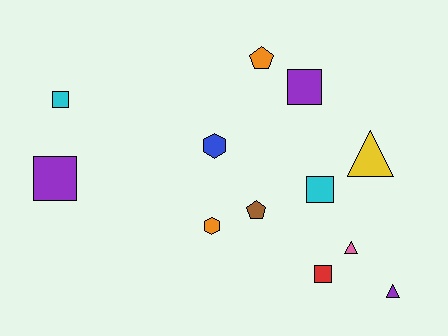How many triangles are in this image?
There are 3 triangles.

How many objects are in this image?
There are 12 objects.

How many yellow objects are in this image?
There is 1 yellow object.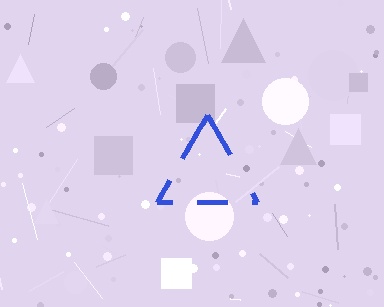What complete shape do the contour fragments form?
The contour fragments form a triangle.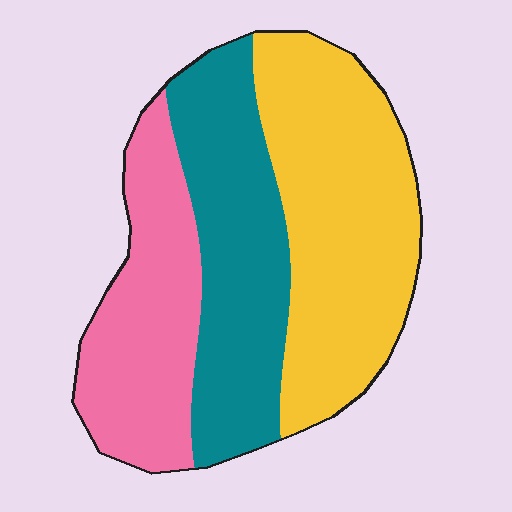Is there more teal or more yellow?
Yellow.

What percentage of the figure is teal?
Teal takes up between a sixth and a third of the figure.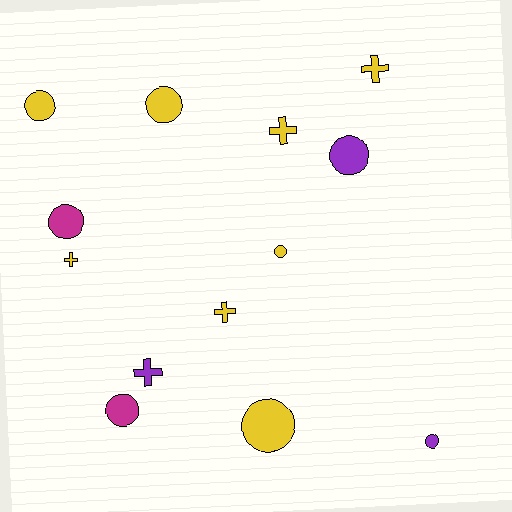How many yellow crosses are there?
There are 4 yellow crosses.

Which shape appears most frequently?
Circle, with 8 objects.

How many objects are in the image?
There are 13 objects.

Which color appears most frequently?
Yellow, with 8 objects.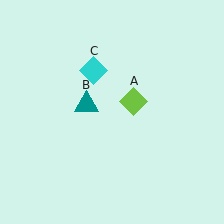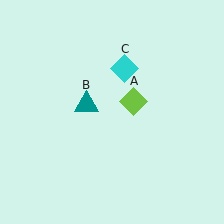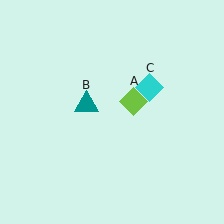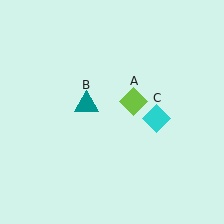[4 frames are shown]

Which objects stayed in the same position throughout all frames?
Lime diamond (object A) and teal triangle (object B) remained stationary.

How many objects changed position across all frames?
1 object changed position: cyan diamond (object C).